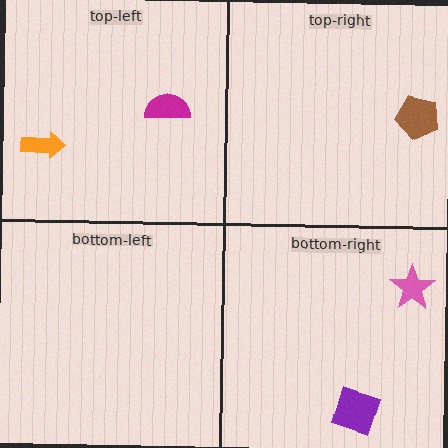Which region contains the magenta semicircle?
The top-left region.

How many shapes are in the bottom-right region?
2.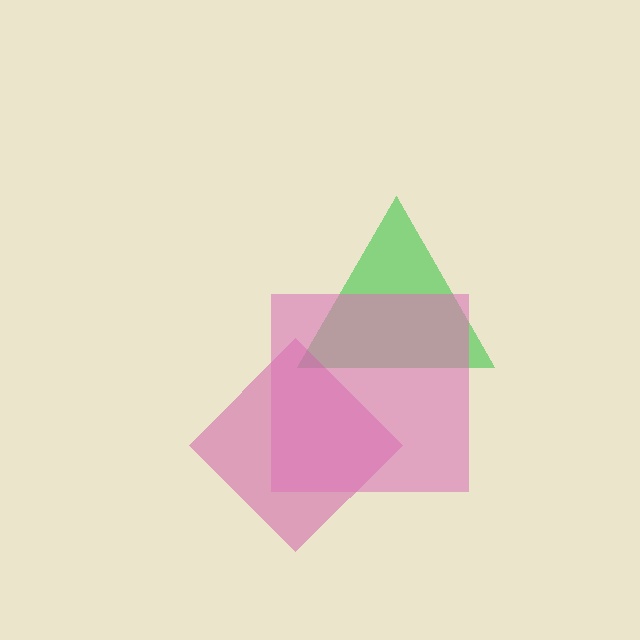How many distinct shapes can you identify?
There are 3 distinct shapes: a green triangle, a magenta diamond, a pink square.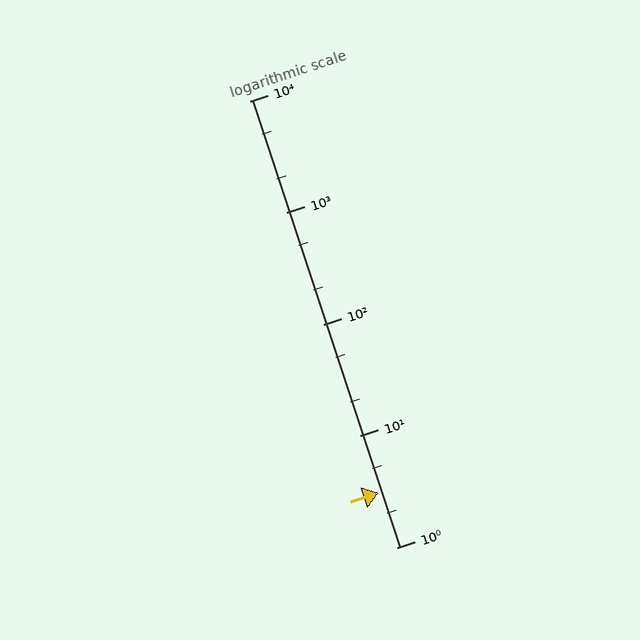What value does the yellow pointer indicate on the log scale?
The pointer indicates approximately 3.1.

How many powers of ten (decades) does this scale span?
The scale spans 4 decades, from 1 to 10000.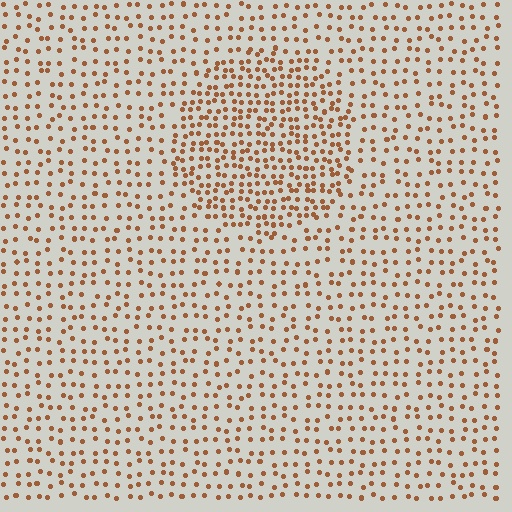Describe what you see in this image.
The image contains small brown elements arranged at two different densities. A circle-shaped region is visible where the elements are more densely packed than the surrounding area.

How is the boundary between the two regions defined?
The boundary is defined by a change in element density (approximately 1.9x ratio). All elements are the same color, size, and shape.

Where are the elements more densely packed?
The elements are more densely packed inside the circle boundary.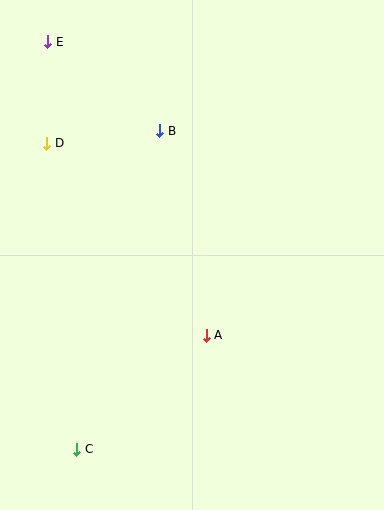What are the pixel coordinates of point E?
Point E is at (48, 42).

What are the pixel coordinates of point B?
Point B is at (160, 131).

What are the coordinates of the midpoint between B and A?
The midpoint between B and A is at (183, 233).